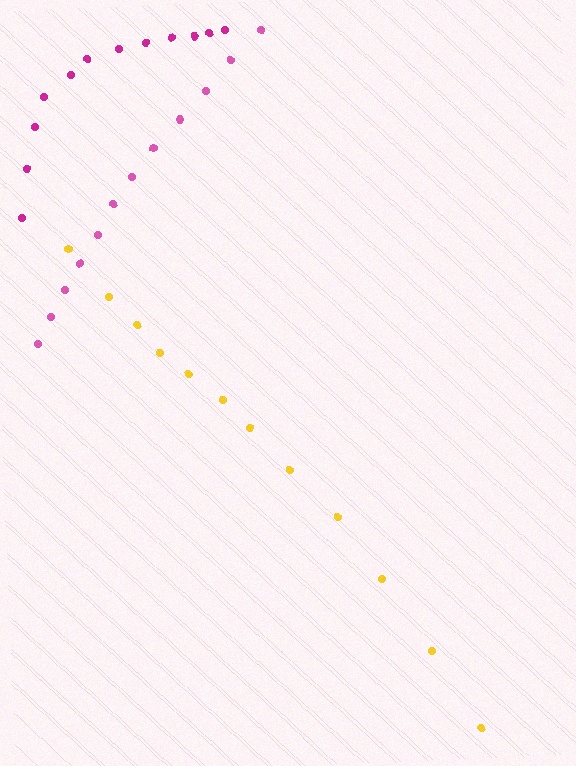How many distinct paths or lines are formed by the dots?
There are 3 distinct paths.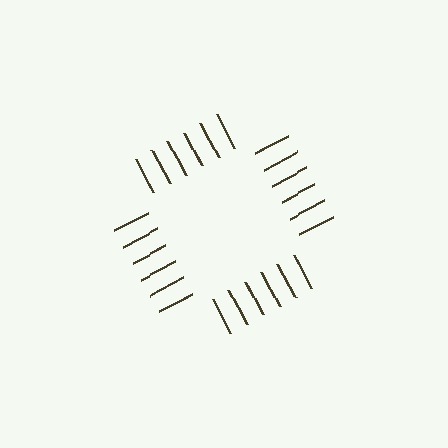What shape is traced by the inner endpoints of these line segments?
An illusory square — the line segments terminate on its edges but no continuous stroke is drawn.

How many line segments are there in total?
24 — 6 along each of the 4 edges.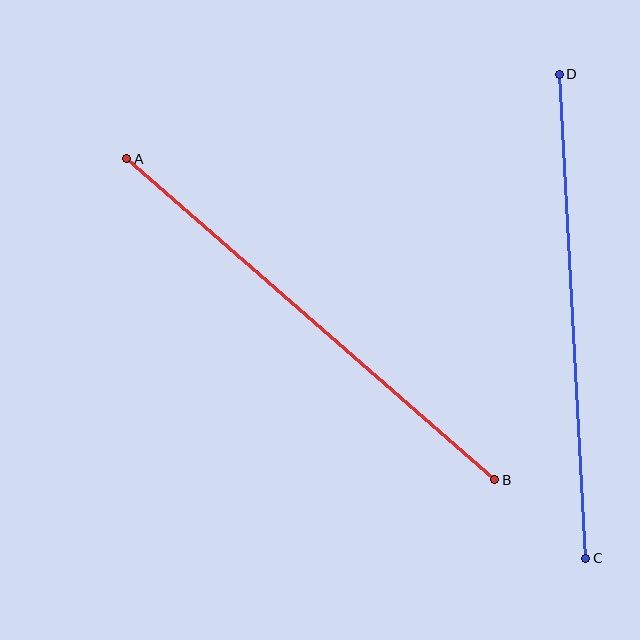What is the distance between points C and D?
The distance is approximately 485 pixels.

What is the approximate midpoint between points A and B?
The midpoint is at approximately (311, 319) pixels.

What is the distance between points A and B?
The distance is approximately 488 pixels.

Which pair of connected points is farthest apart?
Points A and B are farthest apart.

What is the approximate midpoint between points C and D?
The midpoint is at approximately (572, 316) pixels.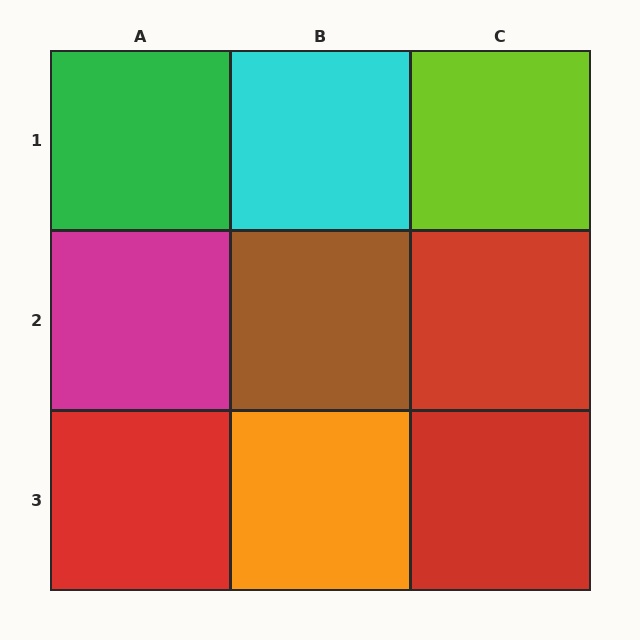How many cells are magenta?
1 cell is magenta.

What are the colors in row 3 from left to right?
Red, orange, red.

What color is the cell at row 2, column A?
Magenta.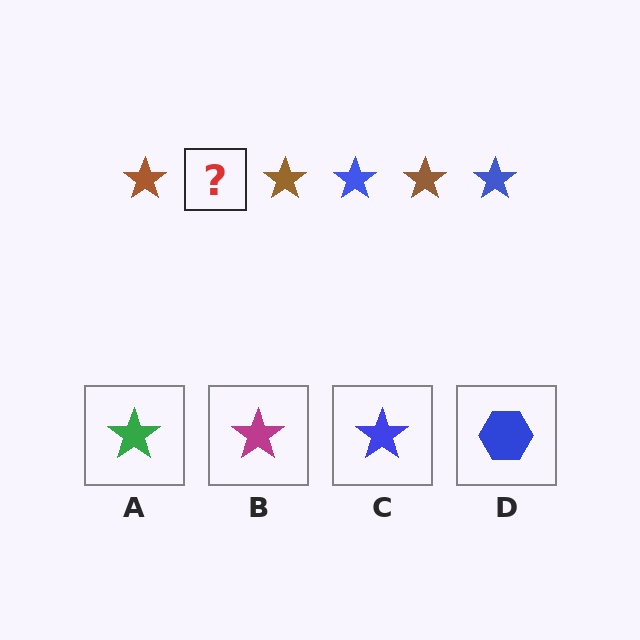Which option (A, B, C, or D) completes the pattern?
C.